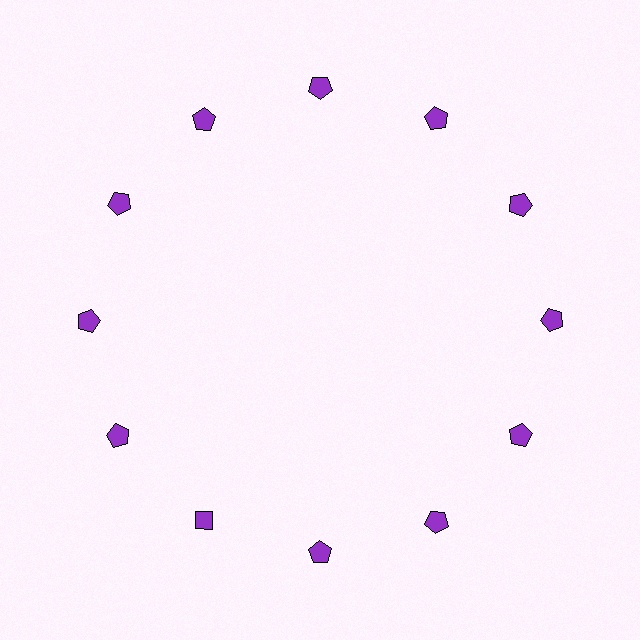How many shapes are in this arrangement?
There are 12 shapes arranged in a ring pattern.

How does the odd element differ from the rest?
It has a different shape: diamond instead of pentagon.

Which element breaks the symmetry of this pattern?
The purple diamond at roughly the 7 o'clock position breaks the symmetry. All other shapes are purple pentagons.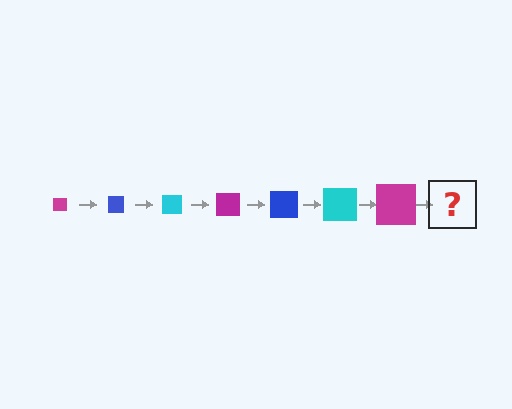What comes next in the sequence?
The next element should be a blue square, larger than the previous one.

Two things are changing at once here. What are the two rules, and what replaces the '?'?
The two rules are that the square grows larger each step and the color cycles through magenta, blue, and cyan. The '?' should be a blue square, larger than the previous one.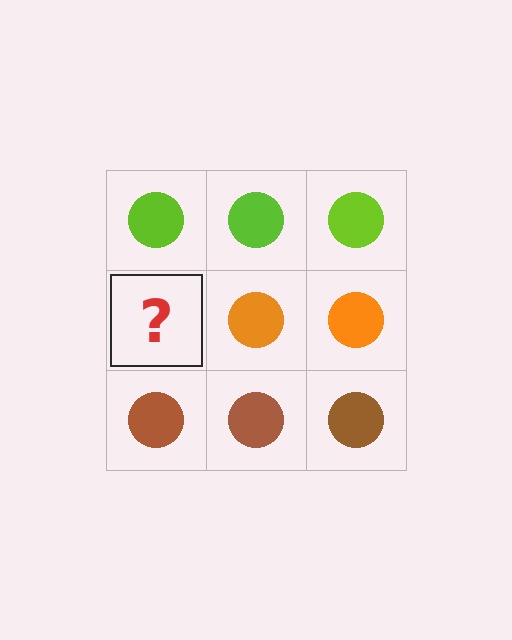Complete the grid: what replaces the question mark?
The question mark should be replaced with an orange circle.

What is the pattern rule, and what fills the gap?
The rule is that each row has a consistent color. The gap should be filled with an orange circle.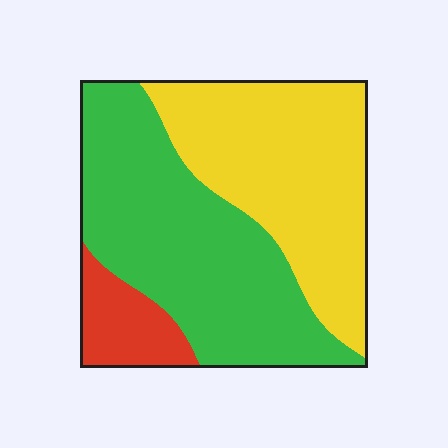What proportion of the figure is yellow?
Yellow takes up about two fifths (2/5) of the figure.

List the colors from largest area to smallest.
From largest to smallest: green, yellow, red.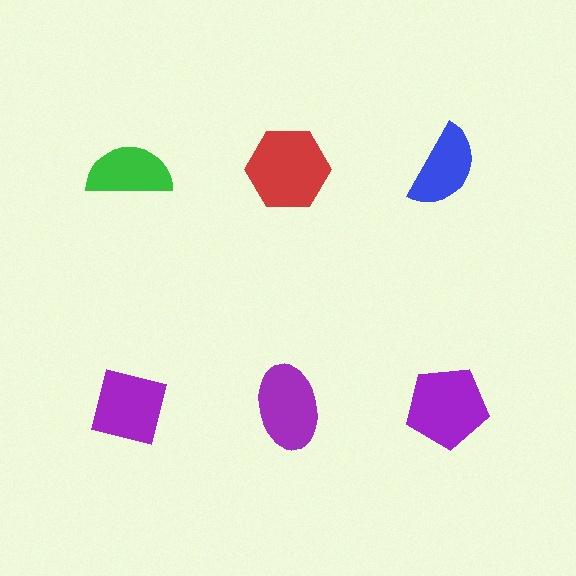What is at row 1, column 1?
A green semicircle.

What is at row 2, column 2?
A purple ellipse.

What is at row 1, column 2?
A red hexagon.